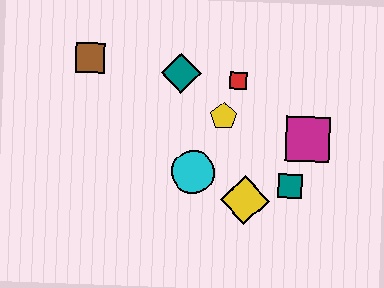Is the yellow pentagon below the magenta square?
No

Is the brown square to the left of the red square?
Yes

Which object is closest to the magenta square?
The teal square is closest to the magenta square.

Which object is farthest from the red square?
The brown square is farthest from the red square.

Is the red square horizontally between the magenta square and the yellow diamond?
No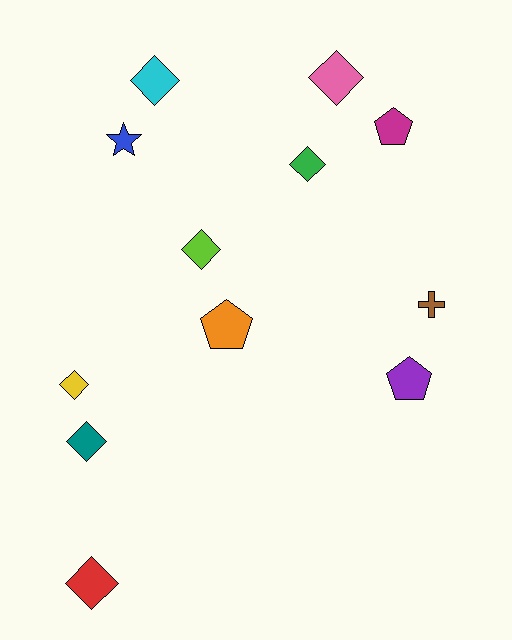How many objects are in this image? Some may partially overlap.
There are 12 objects.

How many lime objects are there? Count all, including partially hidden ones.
There is 1 lime object.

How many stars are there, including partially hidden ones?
There is 1 star.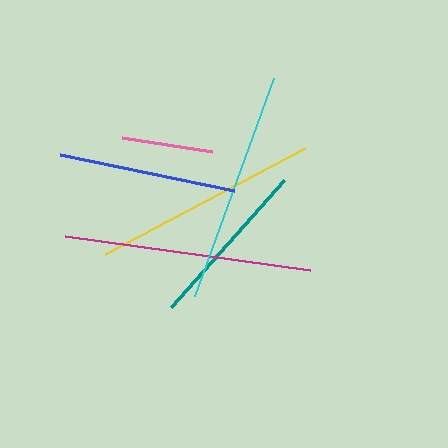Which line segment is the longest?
The magenta line is the longest at approximately 248 pixels.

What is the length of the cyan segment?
The cyan segment is approximately 232 pixels long.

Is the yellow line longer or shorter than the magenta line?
The magenta line is longer than the yellow line.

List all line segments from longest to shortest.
From longest to shortest: magenta, cyan, yellow, blue, teal, pink.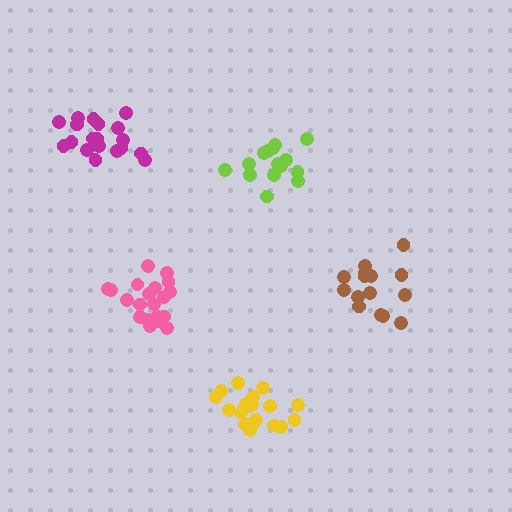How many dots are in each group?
Group 1: 20 dots, Group 2: 15 dots, Group 3: 20 dots, Group 4: 15 dots, Group 5: 19 dots (89 total).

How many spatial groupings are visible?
There are 5 spatial groupings.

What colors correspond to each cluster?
The clusters are colored: pink, lime, yellow, brown, magenta.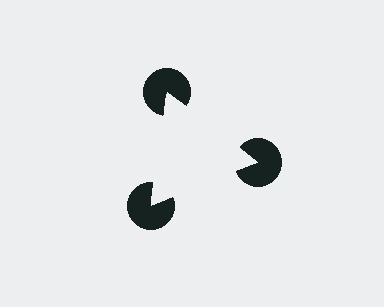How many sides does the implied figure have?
3 sides.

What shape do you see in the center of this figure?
An illusory triangle — its edges are inferred from the aligned wedge cuts in the pac-man discs, not physically drawn.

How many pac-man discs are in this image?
There are 3 — one at each vertex of the illusory triangle.